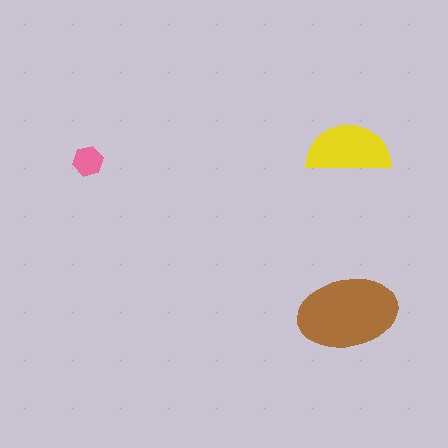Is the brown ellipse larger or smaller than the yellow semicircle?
Larger.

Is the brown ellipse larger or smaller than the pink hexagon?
Larger.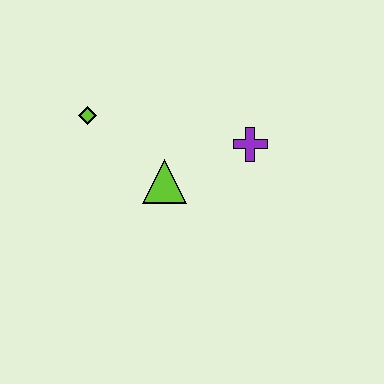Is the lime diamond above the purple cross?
Yes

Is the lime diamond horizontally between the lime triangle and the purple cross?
No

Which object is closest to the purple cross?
The lime triangle is closest to the purple cross.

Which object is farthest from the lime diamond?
The purple cross is farthest from the lime diamond.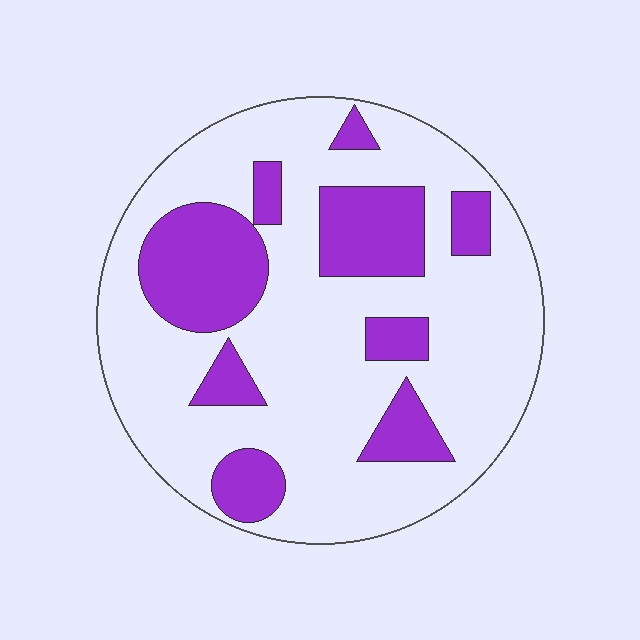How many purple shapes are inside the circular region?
9.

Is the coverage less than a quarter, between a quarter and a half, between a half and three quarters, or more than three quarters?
Between a quarter and a half.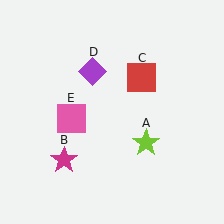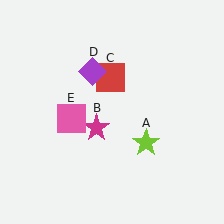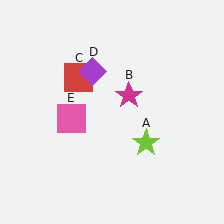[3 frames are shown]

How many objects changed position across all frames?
2 objects changed position: magenta star (object B), red square (object C).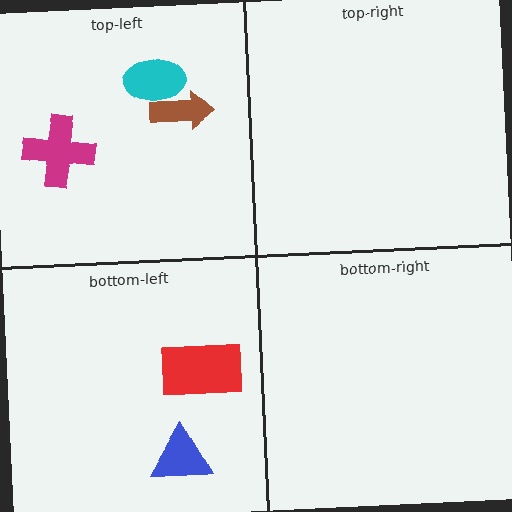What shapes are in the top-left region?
The magenta cross, the cyan ellipse, the brown arrow.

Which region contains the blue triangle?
The bottom-left region.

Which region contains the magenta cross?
The top-left region.